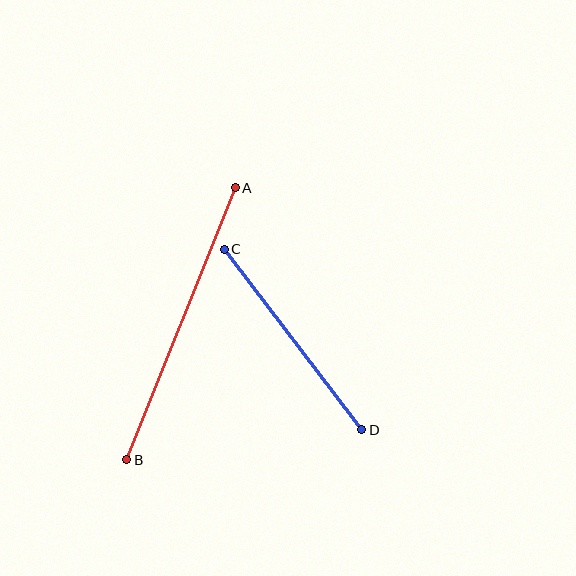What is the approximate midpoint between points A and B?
The midpoint is at approximately (181, 324) pixels.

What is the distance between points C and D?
The distance is approximately 227 pixels.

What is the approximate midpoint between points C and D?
The midpoint is at approximately (293, 339) pixels.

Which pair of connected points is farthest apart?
Points A and B are farthest apart.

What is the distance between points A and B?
The distance is approximately 293 pixels.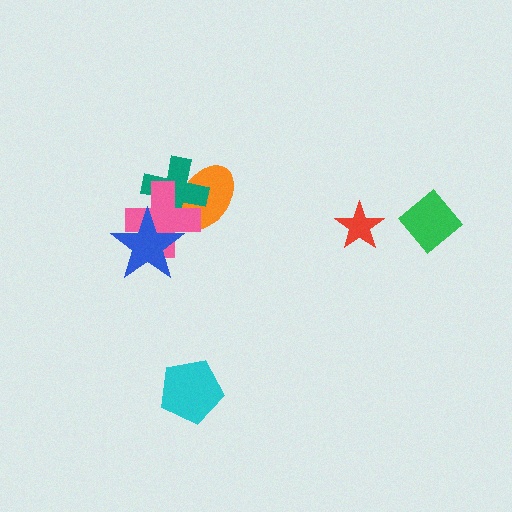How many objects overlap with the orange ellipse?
2 objects overlap with the orange ellipse.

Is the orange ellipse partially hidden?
Yes, it is partially covered by another shape.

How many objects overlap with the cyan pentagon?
0 objects overlap with the cyan pentagon.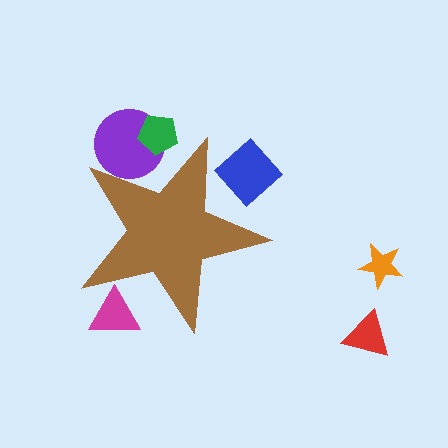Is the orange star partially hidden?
No, the orange star is fully visible.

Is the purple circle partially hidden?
Yes, the purple circle is partially hidden behind the brown star.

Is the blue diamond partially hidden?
Yes, the blue diamond is partially hidden behind the brown star.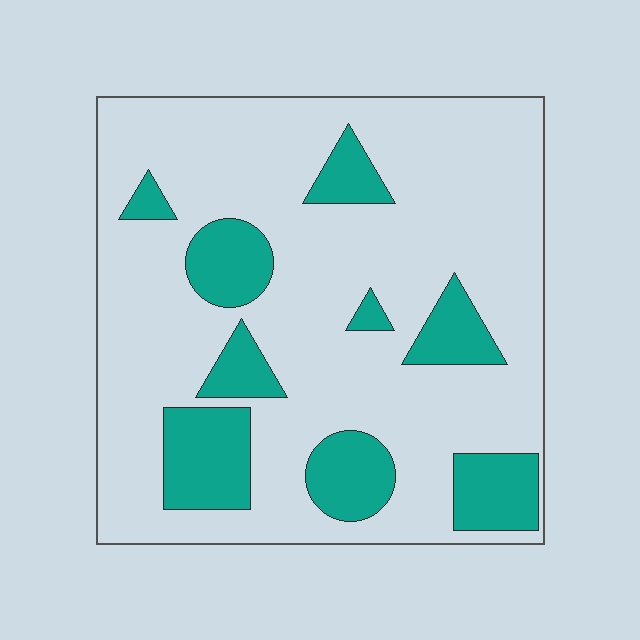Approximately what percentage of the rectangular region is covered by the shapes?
Approximately 20%.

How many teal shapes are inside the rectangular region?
9.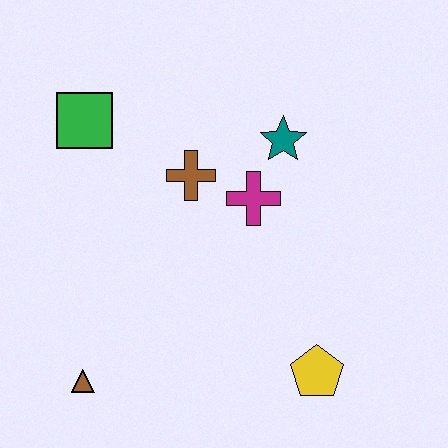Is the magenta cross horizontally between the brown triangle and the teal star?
Yes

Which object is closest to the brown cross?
The magenta cross is closest to the brown cross.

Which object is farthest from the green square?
The yellow pentagon is farthest from the green square.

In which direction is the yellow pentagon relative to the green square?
The yellow pentagon is below the green square.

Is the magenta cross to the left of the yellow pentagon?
Yes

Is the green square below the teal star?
No